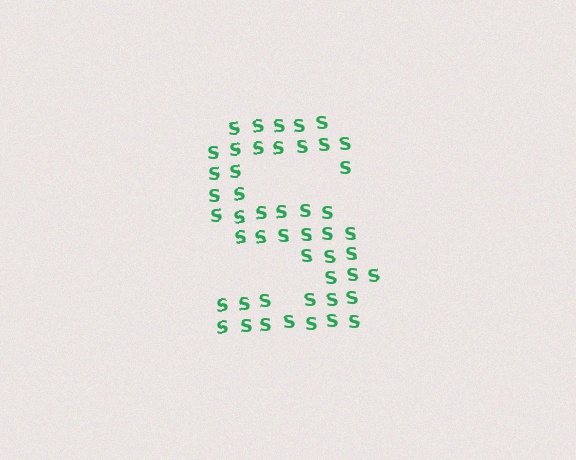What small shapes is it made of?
It is made of small letter S's.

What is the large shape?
The large shape is the letter S.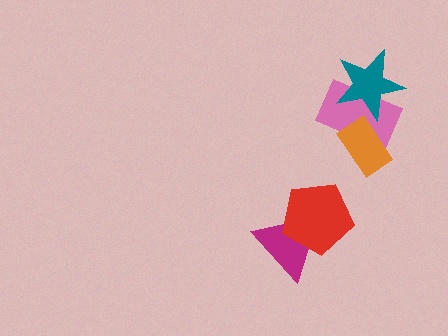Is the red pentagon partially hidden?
No, no other shape covers it.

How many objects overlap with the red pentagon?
1 object overlaps with the red pentagon.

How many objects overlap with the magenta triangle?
1 object overlaps with the magenta triangle.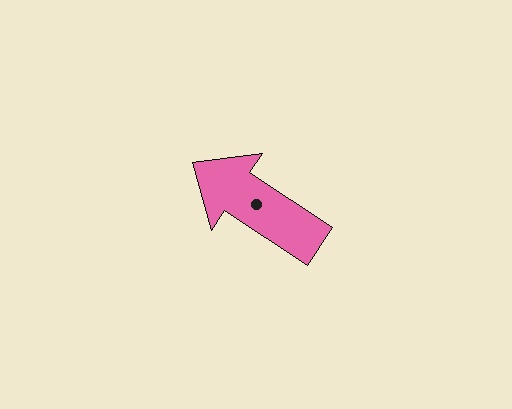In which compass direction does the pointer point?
Northwest.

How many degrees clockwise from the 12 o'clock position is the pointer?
Approximately 304 degrees.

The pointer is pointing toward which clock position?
Roughly 10 o'clock.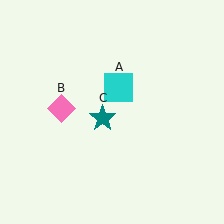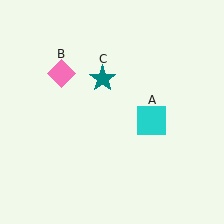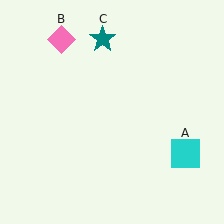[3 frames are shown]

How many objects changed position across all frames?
3 objects changed position: cyan square (object A), pink diamond (object B), teal star (object C).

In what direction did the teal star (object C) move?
The teal star (object C) moved up.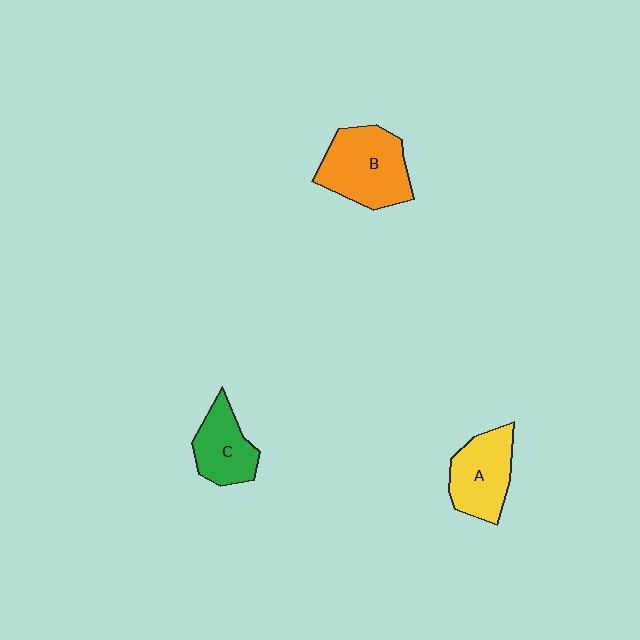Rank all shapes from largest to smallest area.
From largest to smallest: B (orange), A (yellow), C (green).